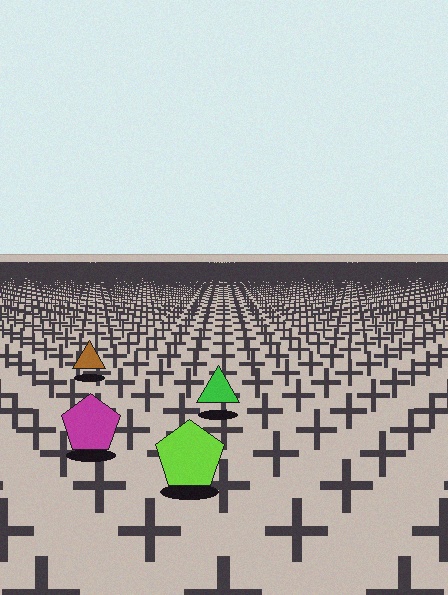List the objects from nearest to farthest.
From nearest to farthest: the lime pentagon, the magenta pentagon, the green triangle, the brown triangle.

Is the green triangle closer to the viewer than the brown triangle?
Yes. The green triangle is closer — you can tell from the texture gradient: the ground texture is coarser near it.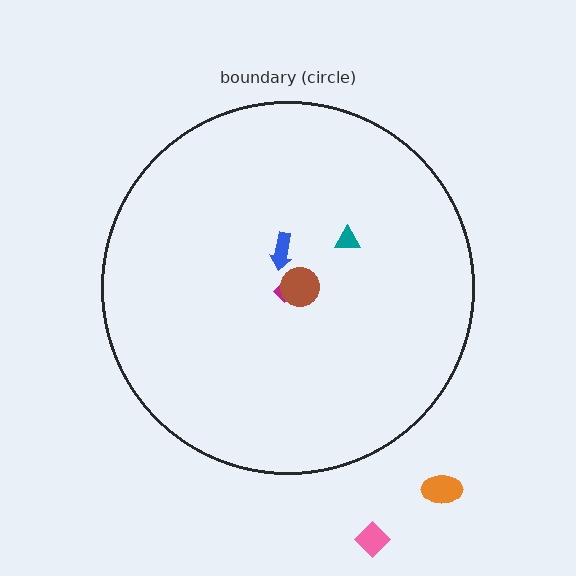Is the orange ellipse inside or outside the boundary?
Outside.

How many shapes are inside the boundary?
4 inside, 2 outside.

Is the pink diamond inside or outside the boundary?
Outside.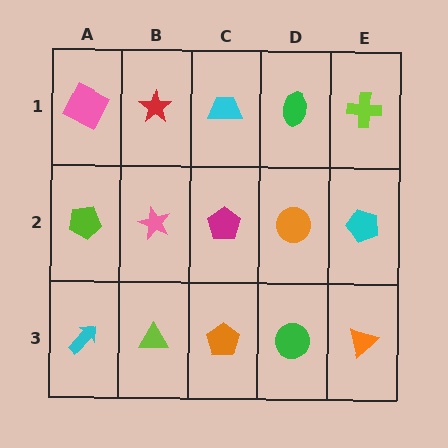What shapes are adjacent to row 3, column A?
A lime pentagon (row 2, column A), a lime triangle (row 3, column B).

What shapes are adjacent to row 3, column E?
A cyan pentagon (row 2, column E), a green circle (row 3, column D).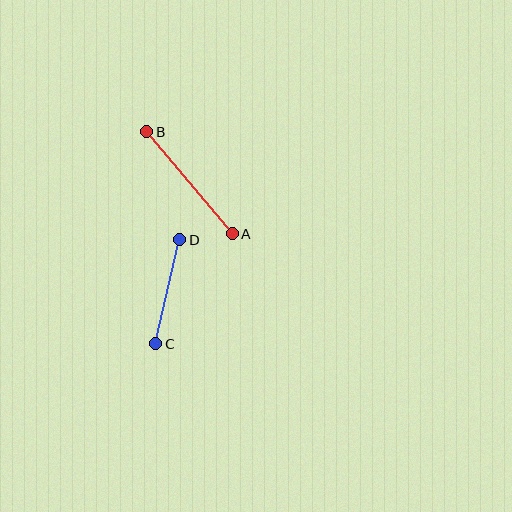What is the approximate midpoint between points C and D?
The midpoint is at approximately (168, 292) pixels.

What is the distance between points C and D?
The distance is approximately 107 pixels.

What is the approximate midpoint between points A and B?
The midpoint is at approximately (190, 183) pixels.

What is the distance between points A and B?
The distance is approximately 133 pixels.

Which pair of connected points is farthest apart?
Points A and B are farthest apart.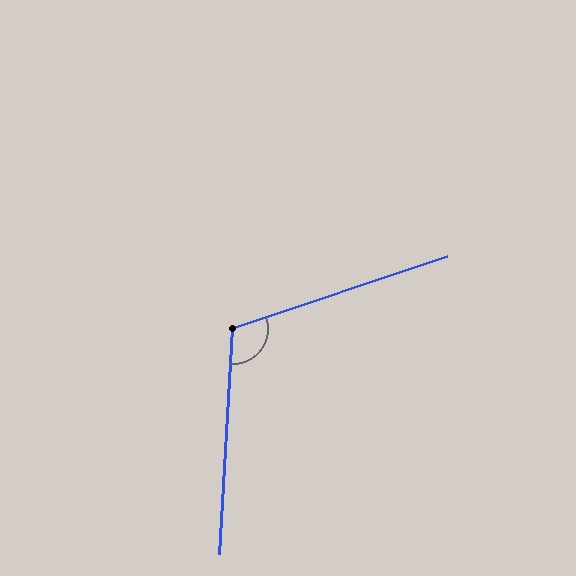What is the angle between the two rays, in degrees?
Approximately 112 degrees.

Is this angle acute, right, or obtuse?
It is obtuse.